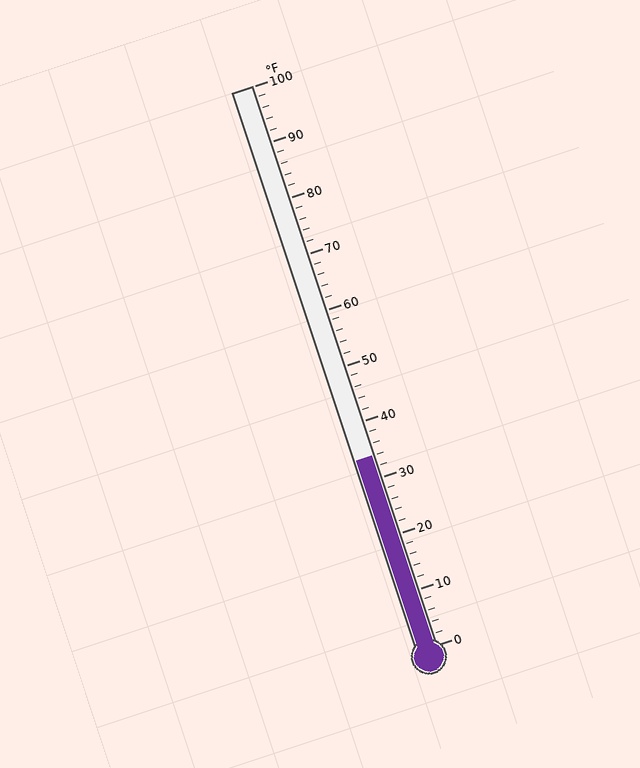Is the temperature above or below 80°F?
The temperature is below 80°F.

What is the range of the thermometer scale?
The thermometer scale ranges from 0°F to 100°F.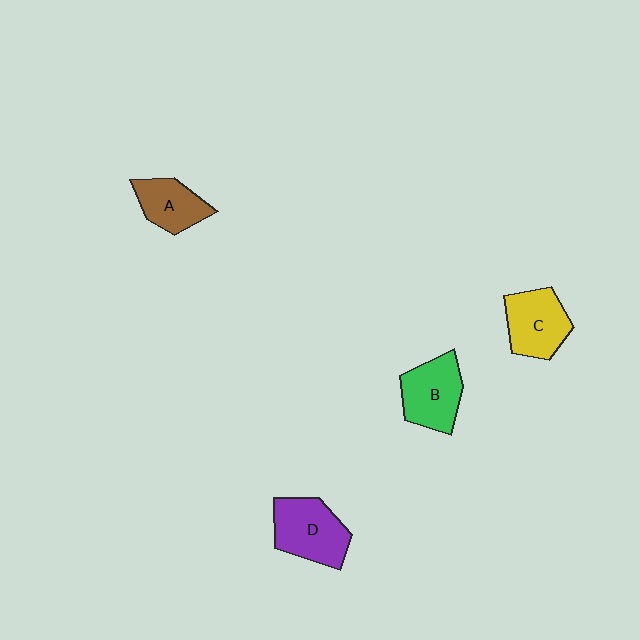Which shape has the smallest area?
Shape A (brown).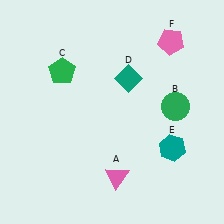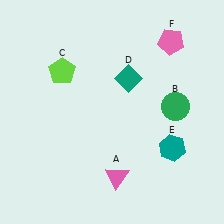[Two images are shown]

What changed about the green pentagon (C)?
In Image 1, C is green. In Image 2, it changed to lime.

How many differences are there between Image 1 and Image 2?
There is 1 difference between the two images.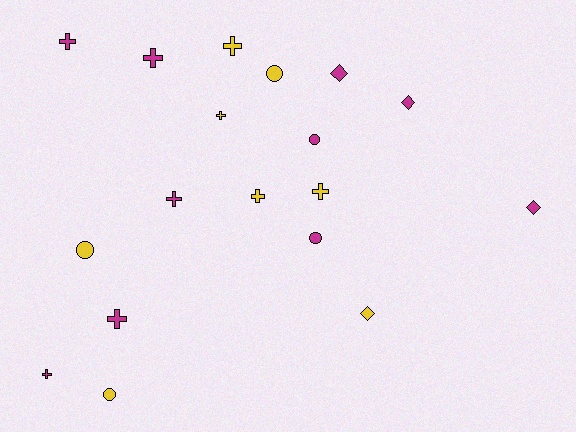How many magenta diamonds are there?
There are 3 magenta diamonds.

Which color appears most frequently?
Magenta, with 10 objects.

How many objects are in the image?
There are 18 objects.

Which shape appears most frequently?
Cross, with 9 objects.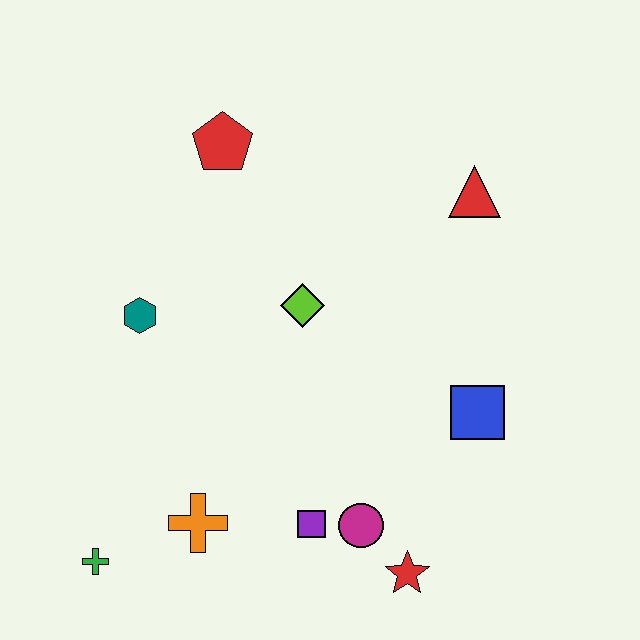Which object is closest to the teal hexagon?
The lime diamond is closest to the teal hexagon.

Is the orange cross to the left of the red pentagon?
Yes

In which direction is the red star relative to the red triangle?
The red star is below the red triangle.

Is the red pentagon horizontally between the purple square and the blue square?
No